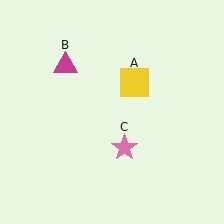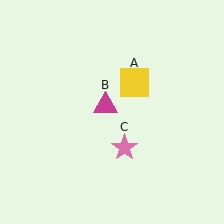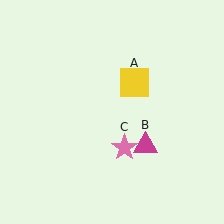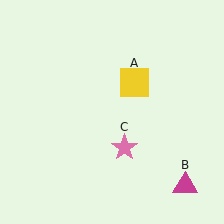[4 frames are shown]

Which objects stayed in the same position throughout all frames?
Yellow square (object A) and pink star (object C) remained stationary.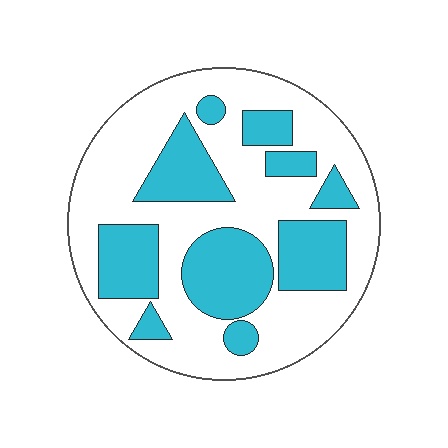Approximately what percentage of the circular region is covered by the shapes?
Approximately 35%.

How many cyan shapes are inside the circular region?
10.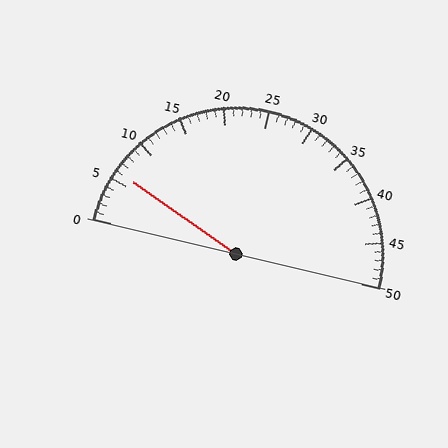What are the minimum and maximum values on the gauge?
The gauge ranges from 0 to 50.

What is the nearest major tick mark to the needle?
The nearest major tick mark is 5.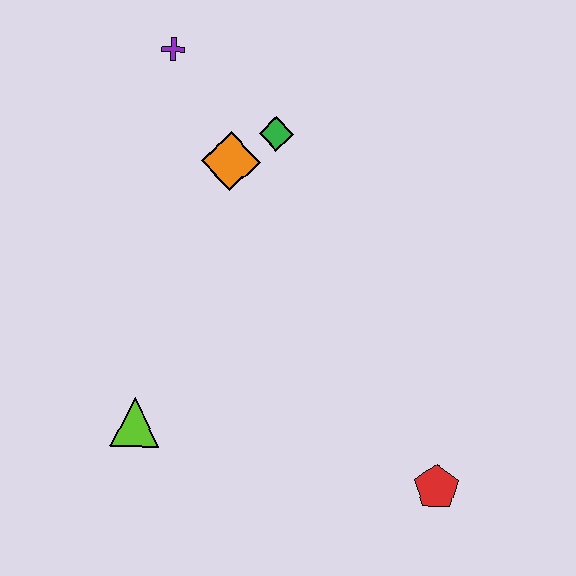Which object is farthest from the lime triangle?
The purple cross is farthest from the lime triangle.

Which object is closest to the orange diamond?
The green diamond is closest to the orange diamond.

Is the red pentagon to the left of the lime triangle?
No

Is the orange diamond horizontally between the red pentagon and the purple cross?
Yes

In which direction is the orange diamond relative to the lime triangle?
The orange diamond is above the lime triangle.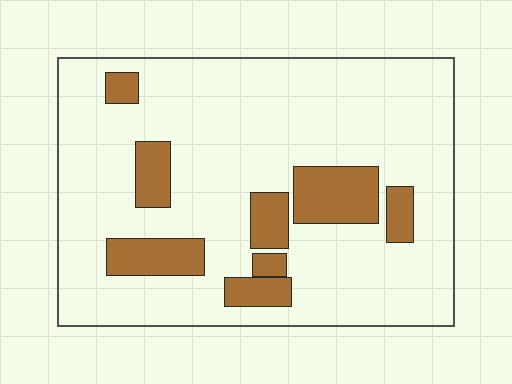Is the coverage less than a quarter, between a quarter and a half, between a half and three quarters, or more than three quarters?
Less than a quarter.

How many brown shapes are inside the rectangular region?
8.